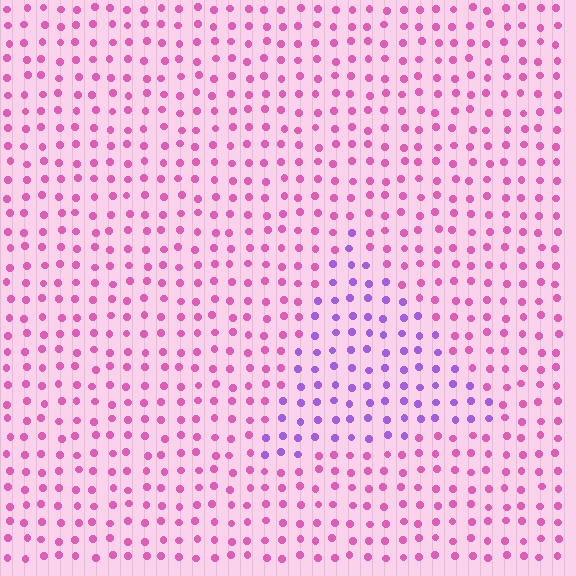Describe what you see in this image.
The image is filled with small pink elements in a uniform arrangement. A triangle-shaped region is visible where the elements are tinted to a slightly different hue, forming a subtle color boundary.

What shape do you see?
I see a triangle.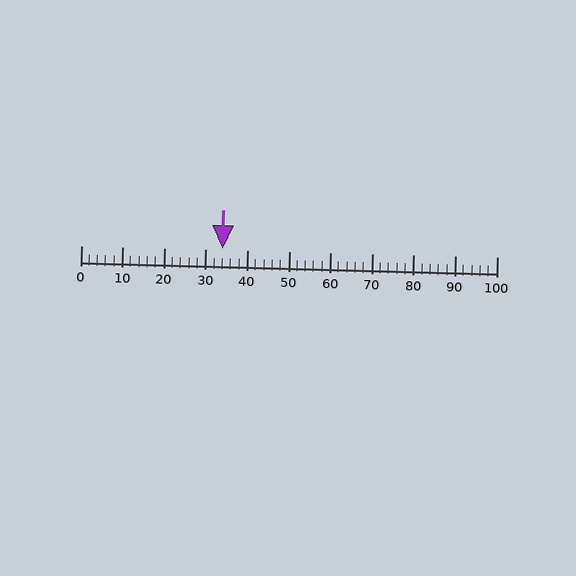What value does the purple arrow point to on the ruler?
The purple arrow points to approximately 34.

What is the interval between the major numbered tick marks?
The major tick marks are spaced 10 units apart.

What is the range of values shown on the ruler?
The ruler shows values from 0 to 100.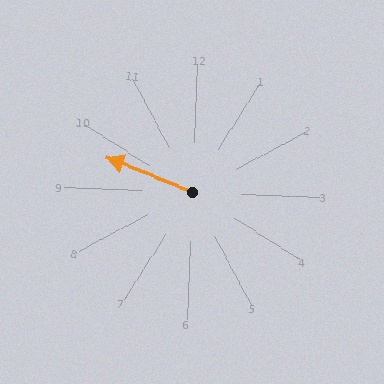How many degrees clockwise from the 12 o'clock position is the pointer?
Approximately 290 degrees.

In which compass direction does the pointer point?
West.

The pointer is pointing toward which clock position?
Roughly 10 o'clock.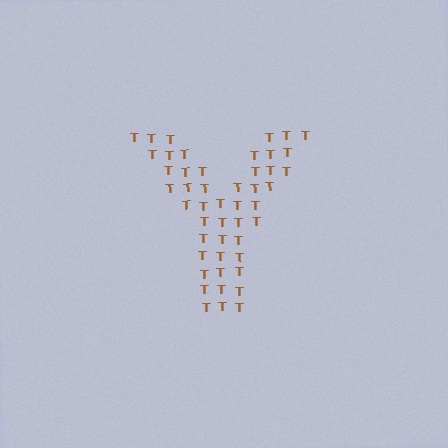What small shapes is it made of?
It is made of small letter T's.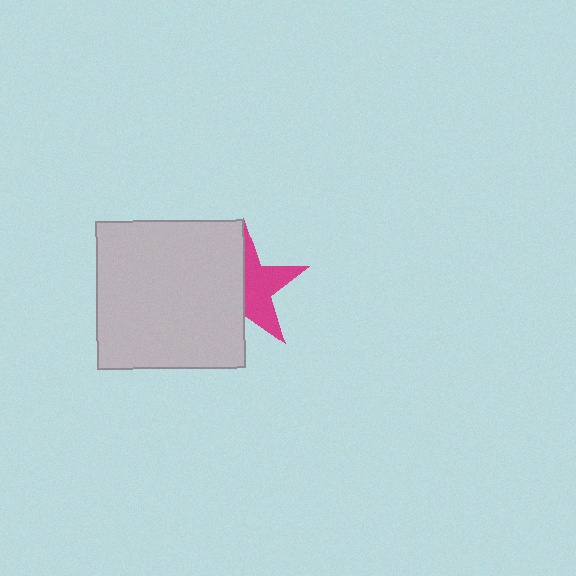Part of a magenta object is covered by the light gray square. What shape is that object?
It is a star.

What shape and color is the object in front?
The object in front is a light gray square.